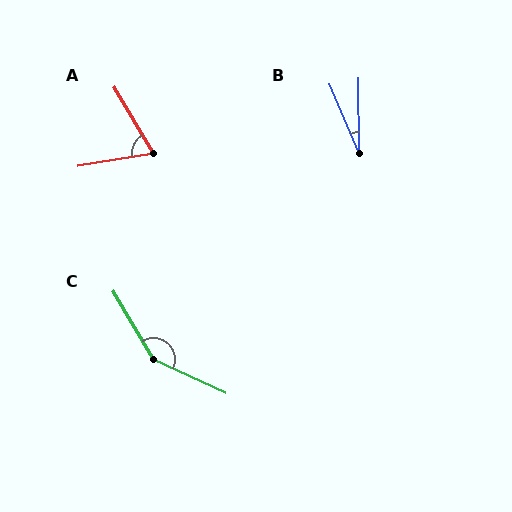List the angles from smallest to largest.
B (23°), A (69°), C (145°).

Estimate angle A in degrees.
Approximately 69 degrees.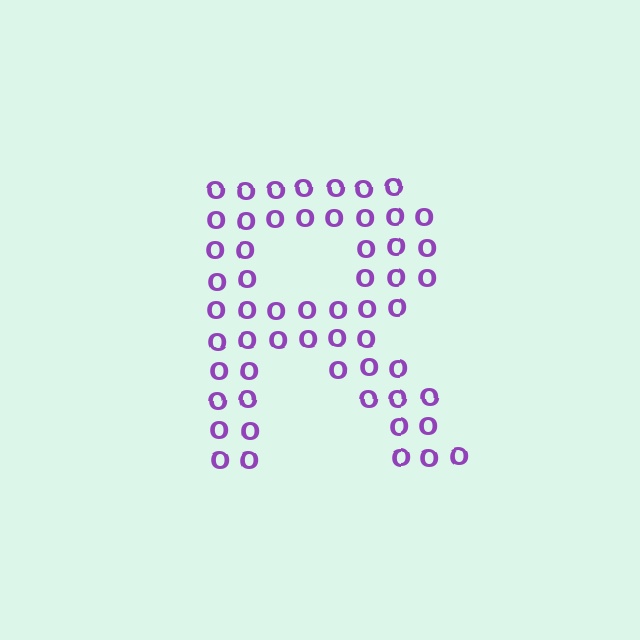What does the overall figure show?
The overall figure shows the letter R.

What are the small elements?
The small elements are letter O's.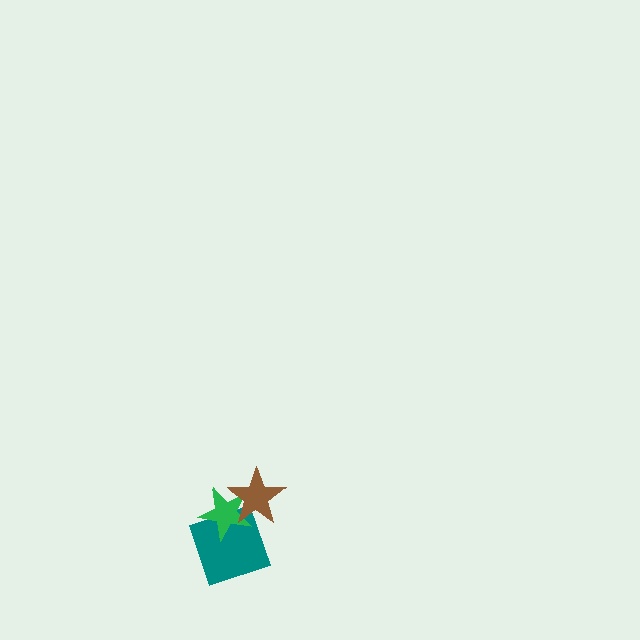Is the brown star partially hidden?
No, no other shape covers it.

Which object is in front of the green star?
The brown star is in front of the green star.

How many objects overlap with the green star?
2 objects overlap with the green star.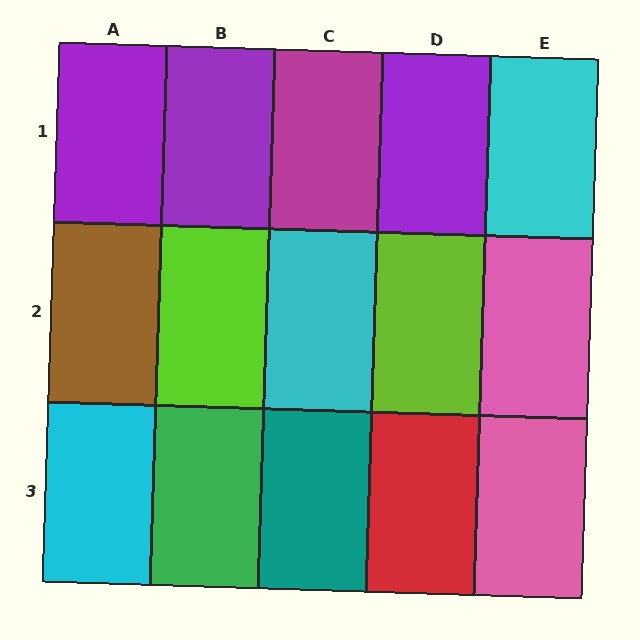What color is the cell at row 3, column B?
Green.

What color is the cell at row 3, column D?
Red.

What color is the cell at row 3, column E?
Pink.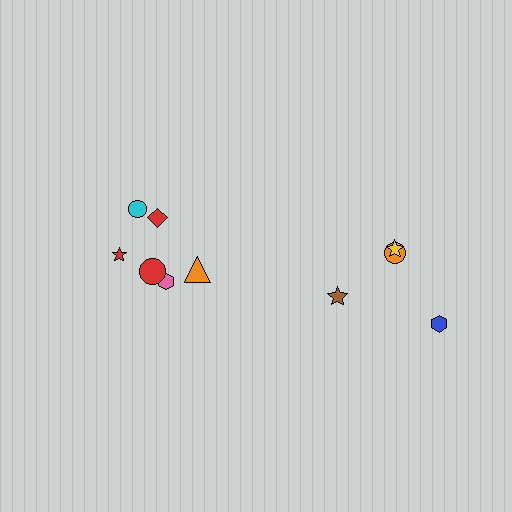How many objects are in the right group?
There are 4 objects.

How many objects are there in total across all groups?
There are 10 objects.